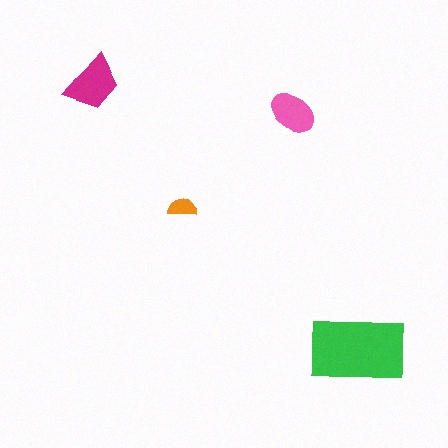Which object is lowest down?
The green rectangle is bottommost.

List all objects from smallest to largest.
The orange semicircle, the pink ellipse, the magenta trapezoid, the green rectangle.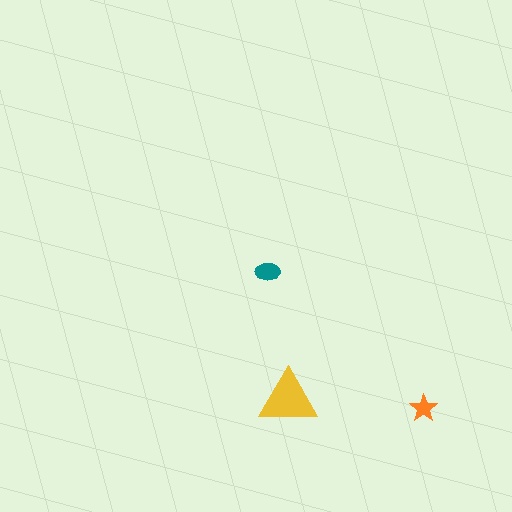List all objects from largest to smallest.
The yellow triangle, the teal ellipse, the orange star.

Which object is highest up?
The teal ellipse is topmost.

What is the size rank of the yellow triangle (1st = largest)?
1st.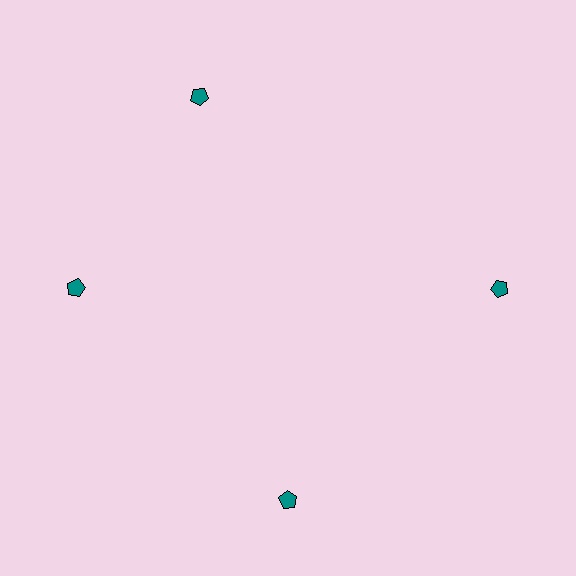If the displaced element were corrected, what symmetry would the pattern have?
It would have 4-fold rotational symmetry — the pattern would map onto itself every 90 degrees.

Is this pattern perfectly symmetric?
No. The 4 teal pentagons are arranged in a ring, but one element near the 12 o'clock position is rotated out of alignment along the ring, breaking the 4-fold rotational symmetry.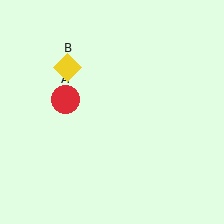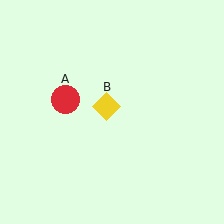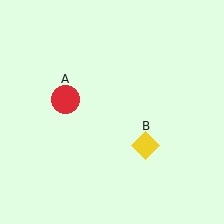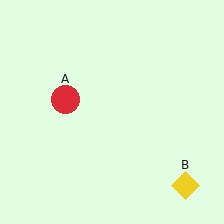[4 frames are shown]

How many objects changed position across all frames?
1 object changed position: yellow diamond (object B).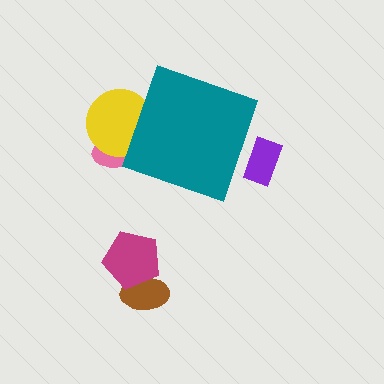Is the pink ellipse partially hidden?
Yes, the pink ellipse is partially hidden behind the teal diamond.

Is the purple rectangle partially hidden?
Yes, the purple rectangle is partially hidden behind the teal diamond.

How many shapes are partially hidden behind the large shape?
3 shapes are partially hidden.